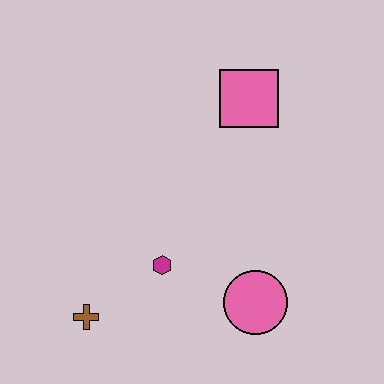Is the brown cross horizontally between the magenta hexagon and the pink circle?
No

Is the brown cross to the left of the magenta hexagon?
Yes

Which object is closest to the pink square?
The magenta hexagon is closest to the pink square.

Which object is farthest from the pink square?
The brown cross is farthest from the pink square.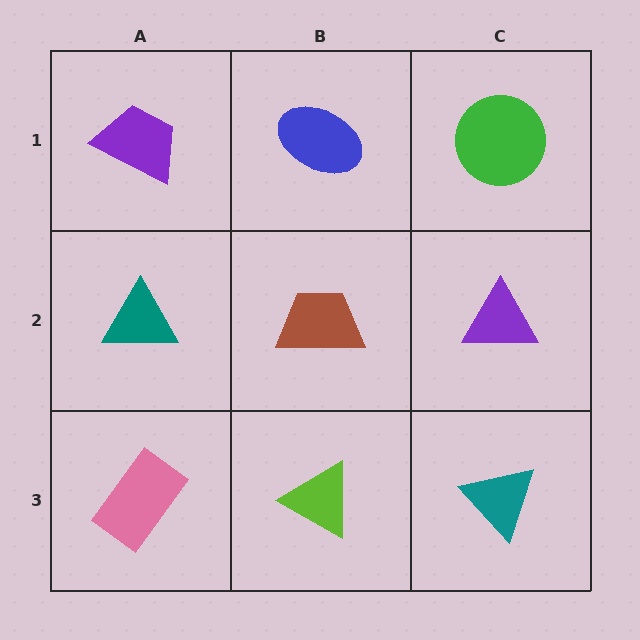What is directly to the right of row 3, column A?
A lime triangle.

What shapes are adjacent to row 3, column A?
A teal triangle (row 2, column A), a lime triangle (row 3, column B).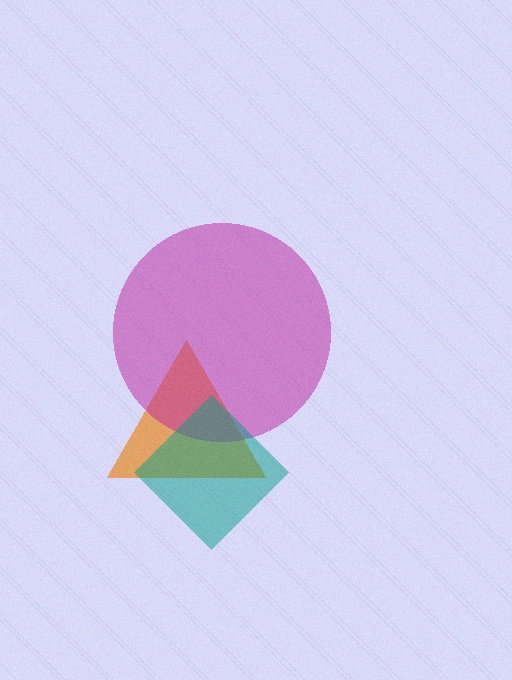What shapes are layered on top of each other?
The layered shapes are: an orange triangle, a magenta circle, a teal diamond.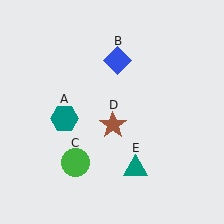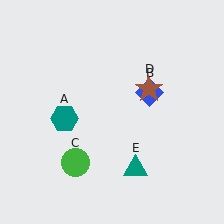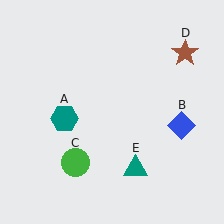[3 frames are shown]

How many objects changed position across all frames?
2 objects changed position: blue diamond (object B), brown star (object D).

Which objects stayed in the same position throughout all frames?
Teal hexagon (object A) and green circle (object C) and teal triangle (object E) remained stationary.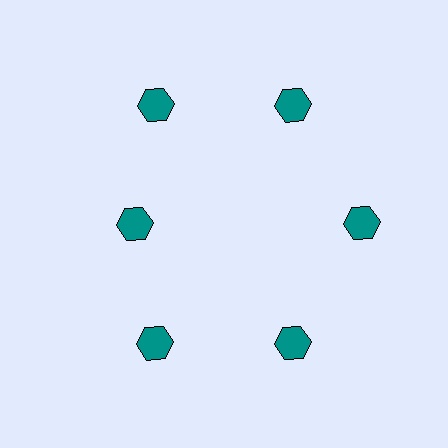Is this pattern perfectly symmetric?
No. The 6 teal hexagons are arranged in a ring, but one element near the 9 o'clock position is pulled inward toward the center, breaking the 6-fold rotational symmetry.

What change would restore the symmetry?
The symmetry would be restored by moving it outward, back onto the ring so that all 6 hexagons sit at equal angles and equal distance from the center.